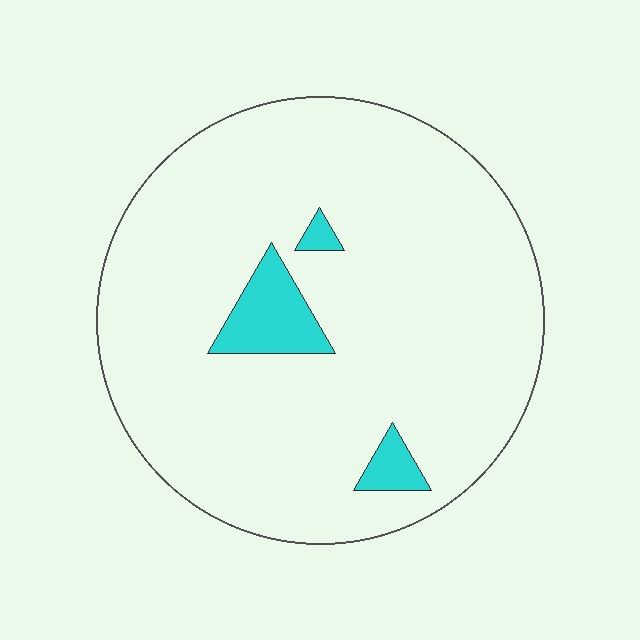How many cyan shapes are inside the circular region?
3.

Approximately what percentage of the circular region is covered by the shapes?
Approximately 5%.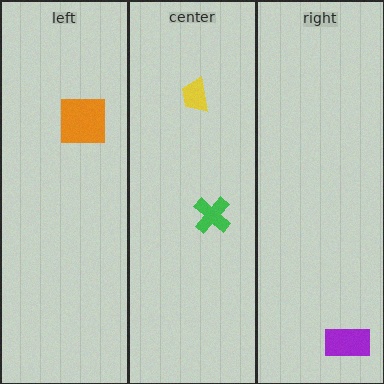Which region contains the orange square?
The left region.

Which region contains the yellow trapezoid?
The center region.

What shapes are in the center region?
The green cross, the yellow trapezoid.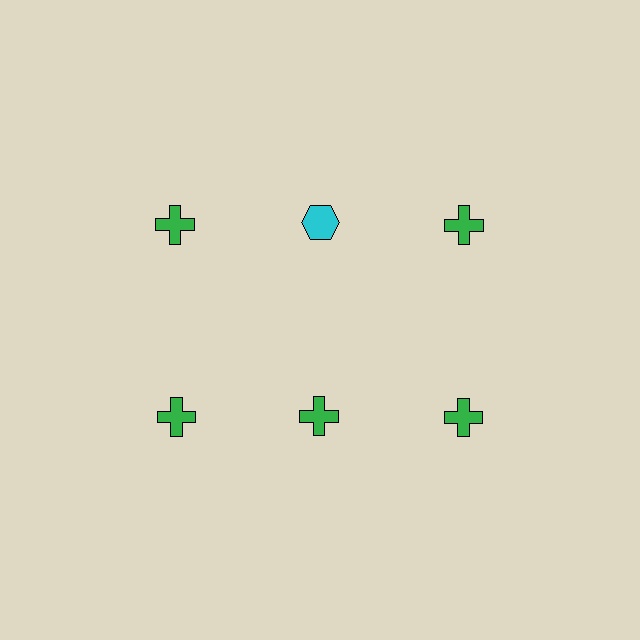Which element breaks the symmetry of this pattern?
The cyan hexagon in the top row, second from left column breaks the symmetry. All other shapes are green crosses.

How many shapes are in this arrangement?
There are 6 shapes arranged in a grid pattern.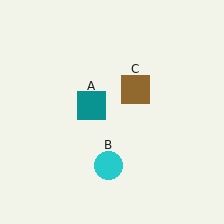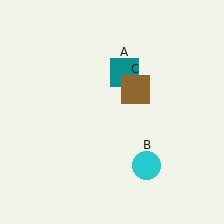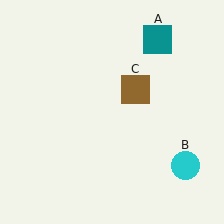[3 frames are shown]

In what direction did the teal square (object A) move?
The teal square (object A) moved up and to the right.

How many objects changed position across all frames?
2 objects changed position: teal square (object A), cyan circle (object B).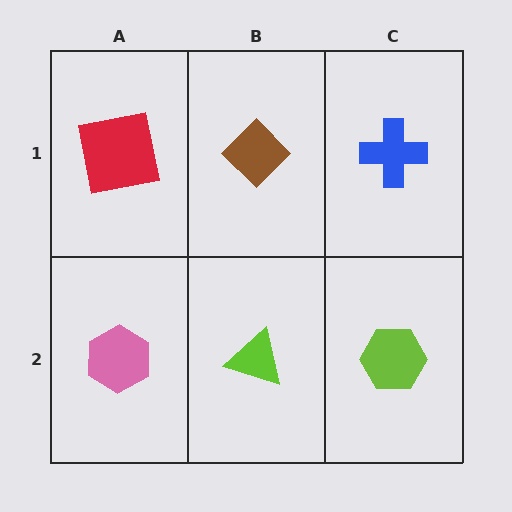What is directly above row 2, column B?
A brown diamond.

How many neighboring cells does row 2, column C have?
2.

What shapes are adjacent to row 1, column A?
A pink hexagon (row 2, column A), a brown diamond (row 1, column B).